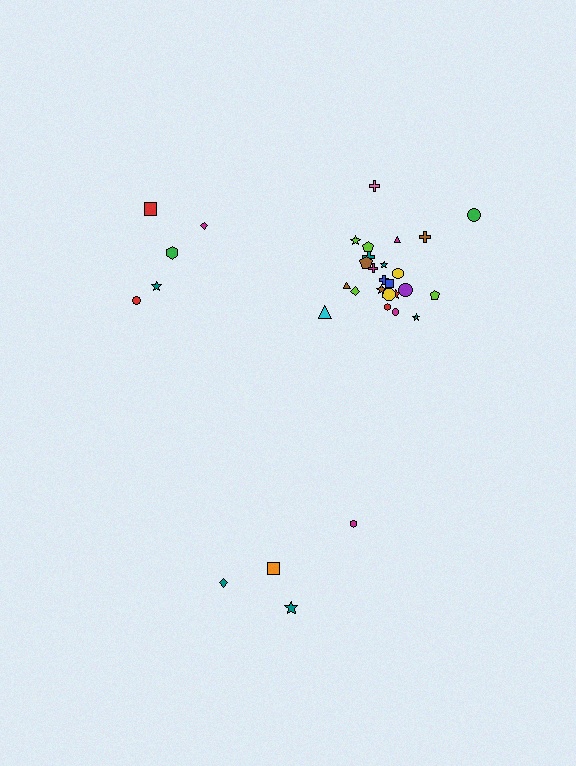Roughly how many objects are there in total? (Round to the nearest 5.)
Roughly 35 objects in total.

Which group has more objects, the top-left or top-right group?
The top-right group.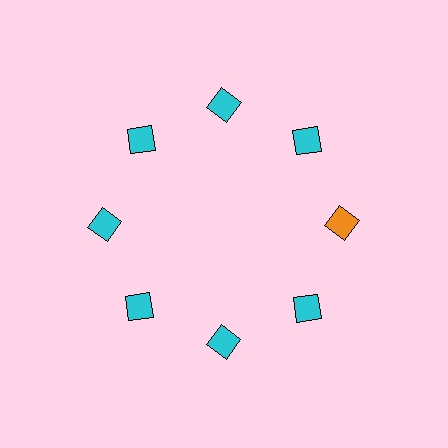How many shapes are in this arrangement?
There are 8 shapes arranged in a ring pattern.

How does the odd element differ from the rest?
It has a different color: orange instead of cyan.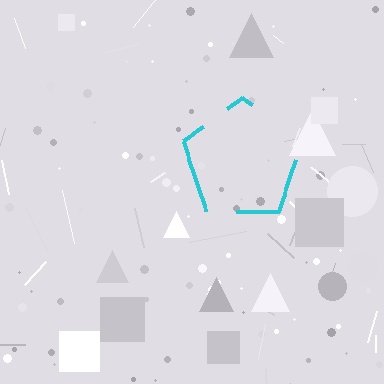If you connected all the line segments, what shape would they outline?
They would outline a pentagon.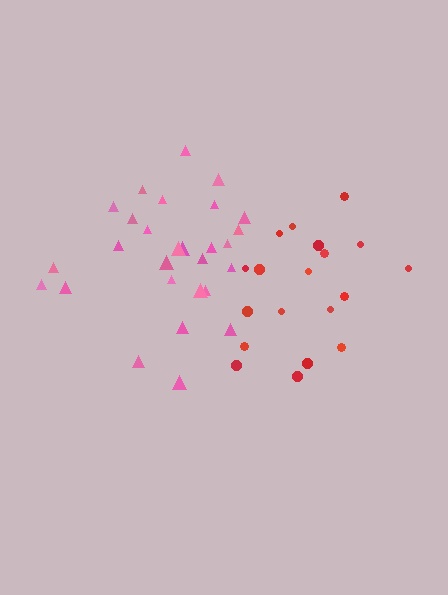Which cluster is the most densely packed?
Pink.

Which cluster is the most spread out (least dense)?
Red.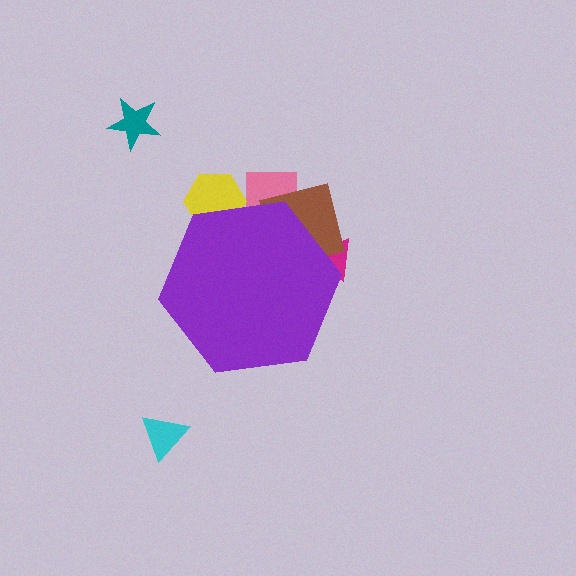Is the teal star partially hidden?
No, the teal star is fully visible.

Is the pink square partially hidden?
Yes, the pink square is partially hidden behind the purple hexagon.